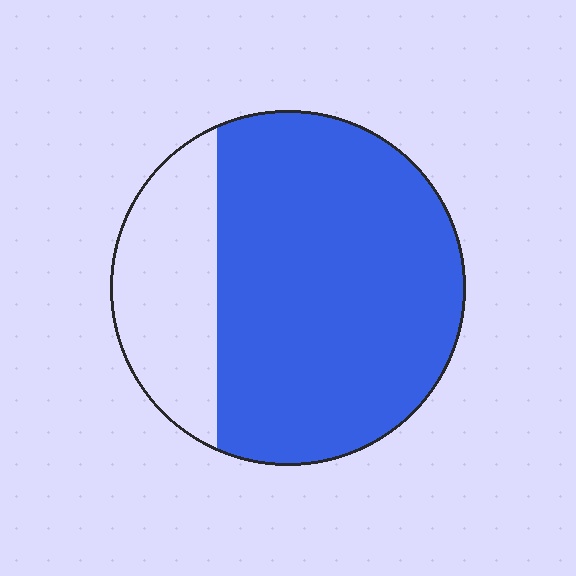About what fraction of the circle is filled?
About three quarters (3/4).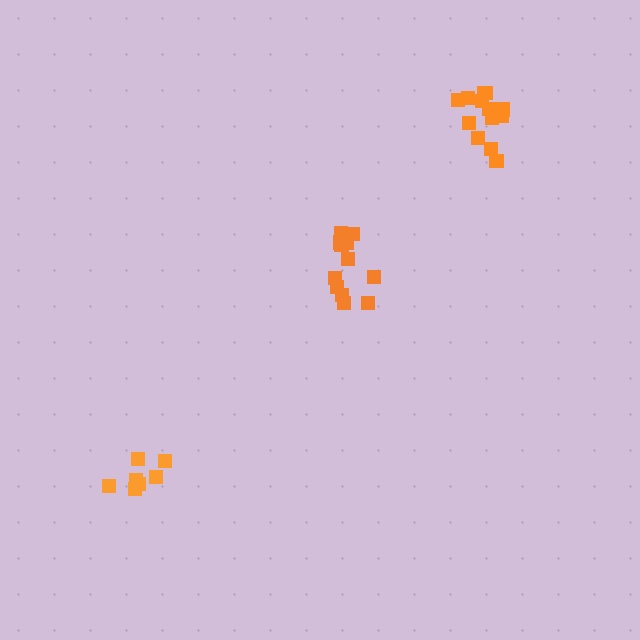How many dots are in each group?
Group 1: 12 dots, Group 2: 7 dots, Group 3: 13 dots (32 total).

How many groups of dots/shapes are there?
There are 3 groups.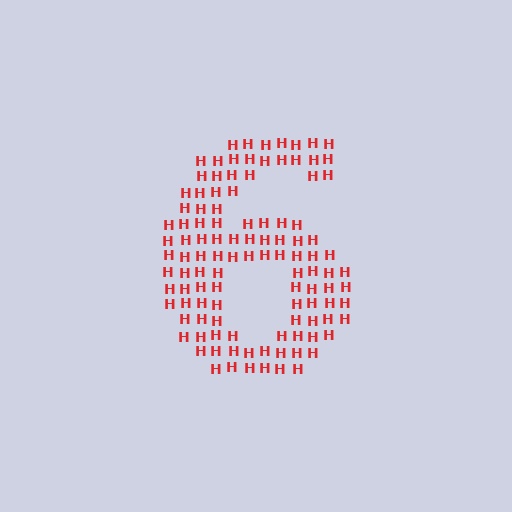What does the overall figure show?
The overall figure shows the digit 6.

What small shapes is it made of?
It is made of small letter H's.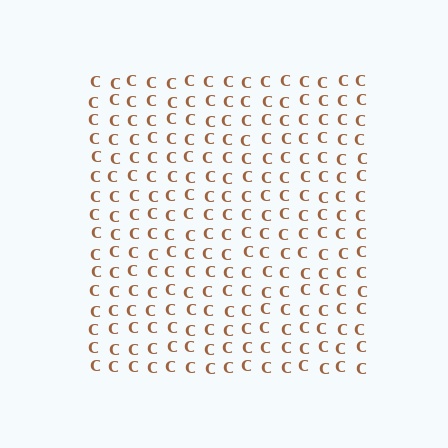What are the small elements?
The small elements are letter C's.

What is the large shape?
The large shape is a square.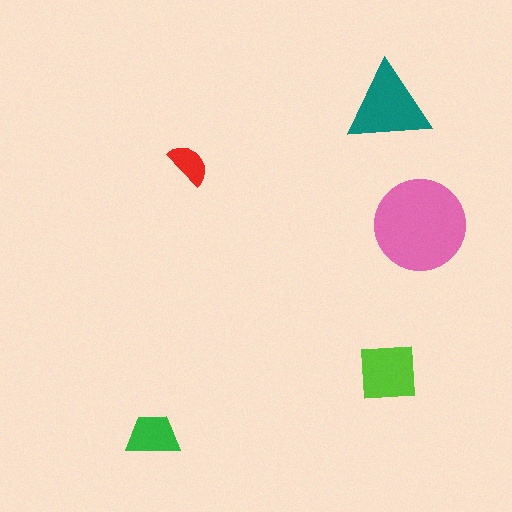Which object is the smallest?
The red semicircle.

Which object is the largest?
The pink circle.